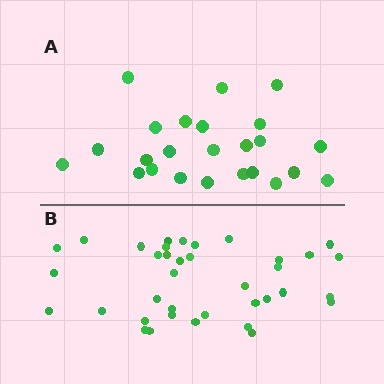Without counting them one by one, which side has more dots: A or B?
Region B (the bottom region) has more dots.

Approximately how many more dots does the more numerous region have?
Region B has approximately 15 more dots than region A.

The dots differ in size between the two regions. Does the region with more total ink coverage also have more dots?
No. Region A has more total ink coverage because its dots are larger, but region B actually contains more individual dots. Total area can be misleading — the number of items is what matters here.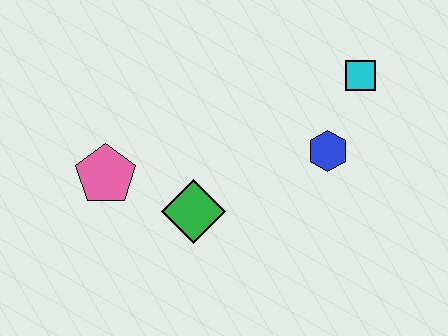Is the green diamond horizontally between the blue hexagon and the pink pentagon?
Yes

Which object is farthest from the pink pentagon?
The cyan square is farthest from the pink pentagon.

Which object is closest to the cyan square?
The blue hexagon is closest to the cyan square.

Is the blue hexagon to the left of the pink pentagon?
No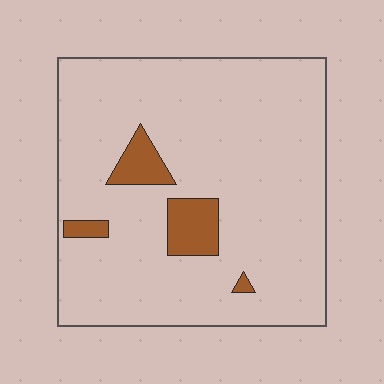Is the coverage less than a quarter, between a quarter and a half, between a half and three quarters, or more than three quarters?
Less than a quarter.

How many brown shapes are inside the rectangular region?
4.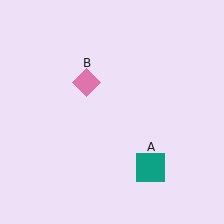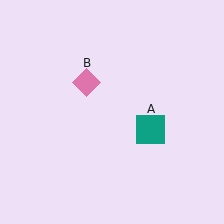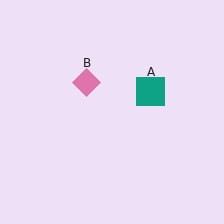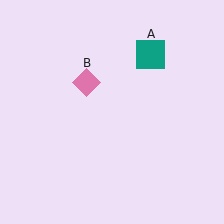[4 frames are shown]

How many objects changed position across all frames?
1 object changed position: teal square (object A).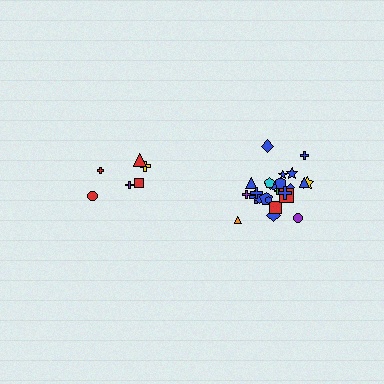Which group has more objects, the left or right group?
The right group.